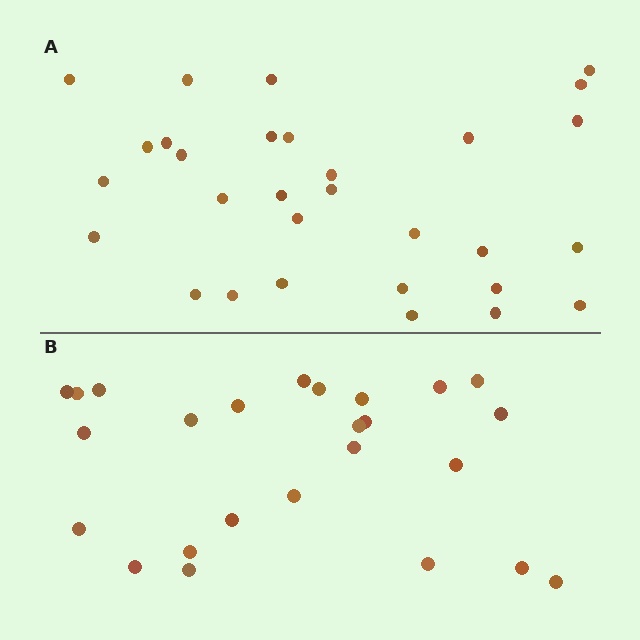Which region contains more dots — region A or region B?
Region A (the top region) has more dots.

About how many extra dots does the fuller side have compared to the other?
Region A has about 5 more dots than region B.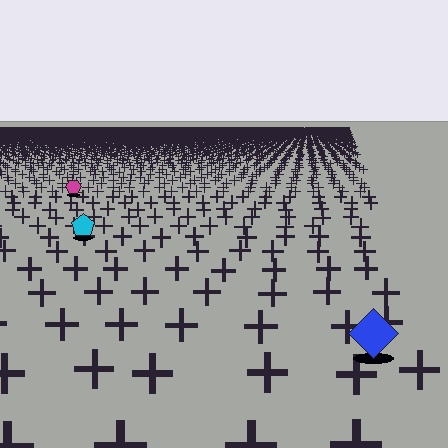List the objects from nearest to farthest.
From nearest to farthest: the blue diamond, the cyan pentagon, the magenta hexagon.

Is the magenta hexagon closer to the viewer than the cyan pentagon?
No. The cyan pentagon is closer — you can tell from the texture gradient: the ground texture is coarser near it.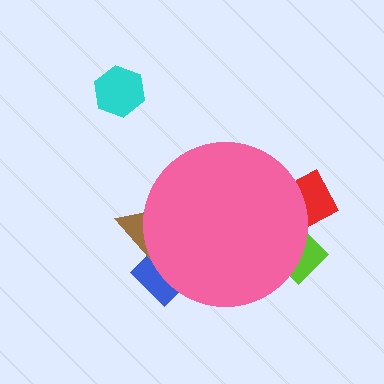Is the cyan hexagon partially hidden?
No, the cyan hexagon is fully visible.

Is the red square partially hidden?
Yes, the red square is partially hidden behind the pink circle.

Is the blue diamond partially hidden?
Yes, the blue diamond is partially hidden behind the pink circle.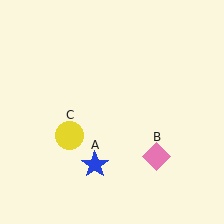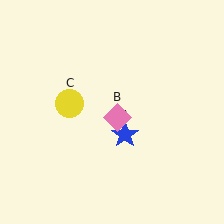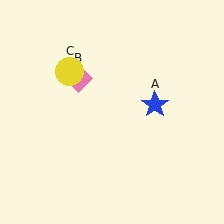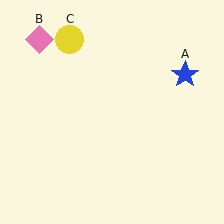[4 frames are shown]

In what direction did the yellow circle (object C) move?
The yellow circle (object C) moved up.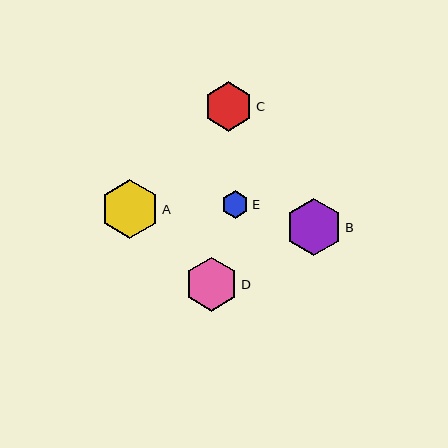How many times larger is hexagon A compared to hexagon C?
Hexagon A is approximately 1.2 times the size of hexagon C.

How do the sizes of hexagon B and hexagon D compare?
Hexagon B and hexagon D are approximately the same size.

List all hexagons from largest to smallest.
From largest to smallest: A, B, D, C, E.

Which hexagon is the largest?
Hexagon A is the largest with a size of approximately 59 pixels.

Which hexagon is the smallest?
Hexagon E is the smallest with a size of approximately 27 pixels.